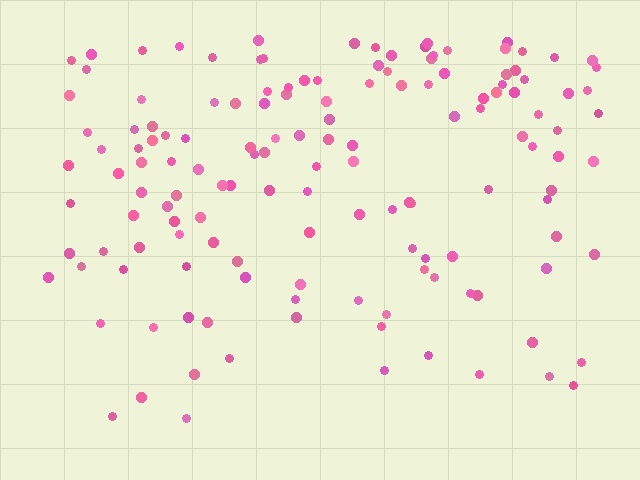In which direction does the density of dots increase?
From bottom to top, with the top side densest.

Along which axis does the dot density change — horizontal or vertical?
Vertical.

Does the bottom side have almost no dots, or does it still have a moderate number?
Still a moderate number, just noticeably fewer than the top.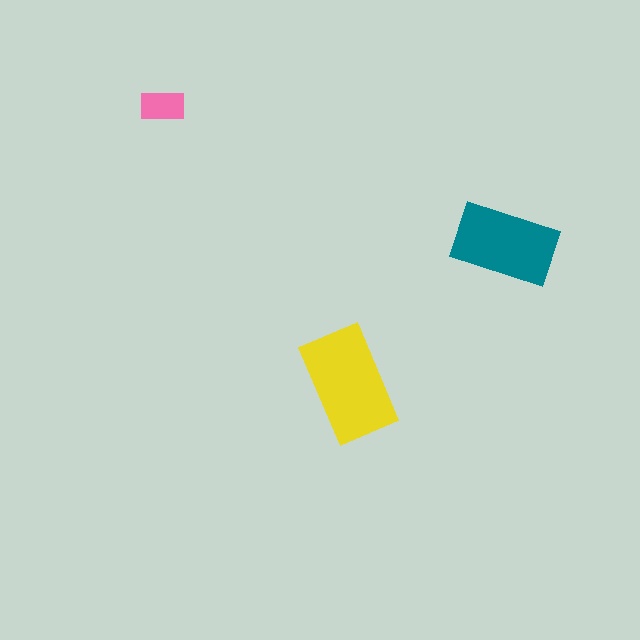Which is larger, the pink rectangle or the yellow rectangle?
The yellow one.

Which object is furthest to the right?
The teal rectangle is rightmost.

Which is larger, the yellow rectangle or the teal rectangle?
The yellow one.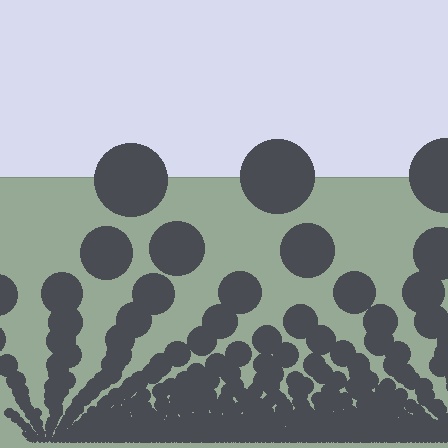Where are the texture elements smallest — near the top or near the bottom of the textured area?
Near the bottom.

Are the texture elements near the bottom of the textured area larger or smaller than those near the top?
Smaller. The gradient is inverted — elements near the bottom are smaller and denser.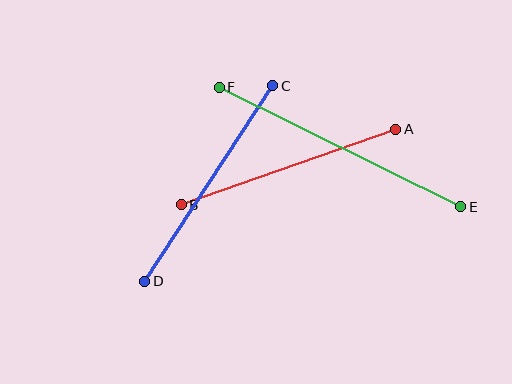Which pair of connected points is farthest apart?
Points E and F are farthest apart.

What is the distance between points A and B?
The distance is approximately 227 pixels.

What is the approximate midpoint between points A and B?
The midpoint is at approximately (288, 167) pixels.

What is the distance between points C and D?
The distance is approximately 233 pixels.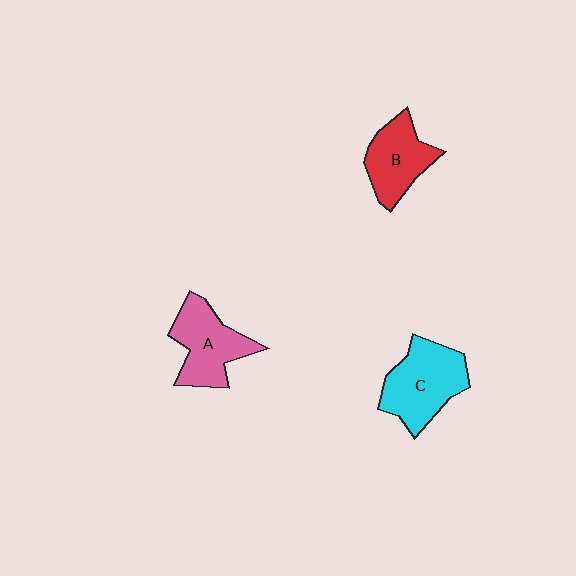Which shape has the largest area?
Shape C (cyan).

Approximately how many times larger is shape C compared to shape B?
Approximately 1.3 times.